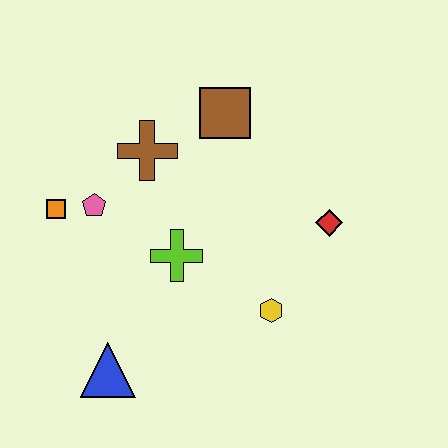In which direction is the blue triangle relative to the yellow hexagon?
The blue triangle is to the left of the yellow hexagon.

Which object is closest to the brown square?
The brown cross is closest to the brown square.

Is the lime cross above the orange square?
No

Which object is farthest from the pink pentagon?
The red diamond is farthest from the pink pentagon.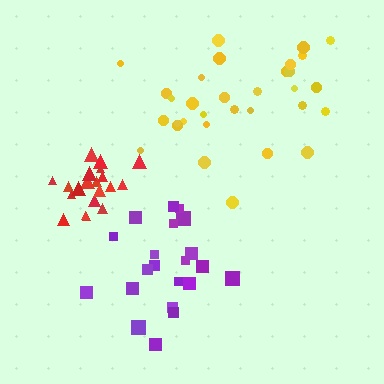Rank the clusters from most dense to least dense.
red, yellow, purple.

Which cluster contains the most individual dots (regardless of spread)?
Yellow (32).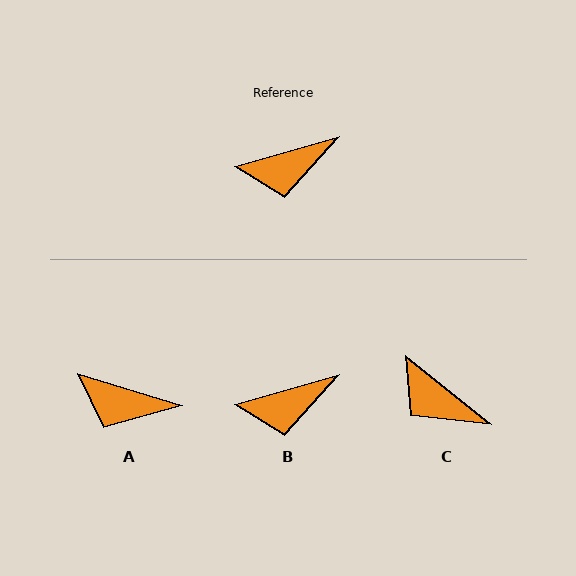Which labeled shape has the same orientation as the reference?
B.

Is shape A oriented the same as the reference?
No, it is off by about 32 degrees.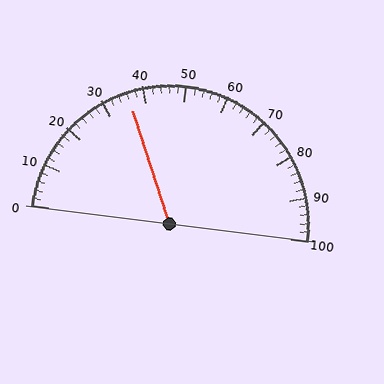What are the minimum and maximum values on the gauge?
The gauge ranges from 0 to 100.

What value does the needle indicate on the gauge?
The needle indicates approximately 36.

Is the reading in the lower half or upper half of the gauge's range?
The reading is in the lower half of the range (0 to 100).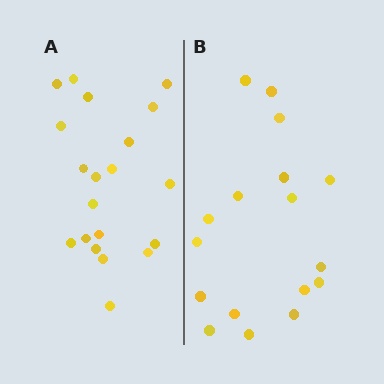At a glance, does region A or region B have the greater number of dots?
Region A (the left region) has more dots.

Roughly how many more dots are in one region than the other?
Region A has just a few more — roughly 2 or 3 more dots than region B.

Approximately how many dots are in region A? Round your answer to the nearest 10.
About 20 dots.